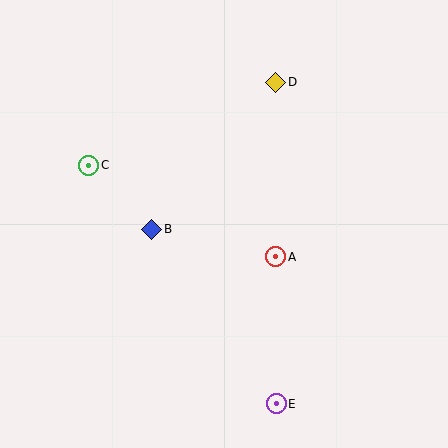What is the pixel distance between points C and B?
The distance between C and B is 90 pixels.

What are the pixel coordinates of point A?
Point A is at (276, 257).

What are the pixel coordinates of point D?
Point D is at (276, 82).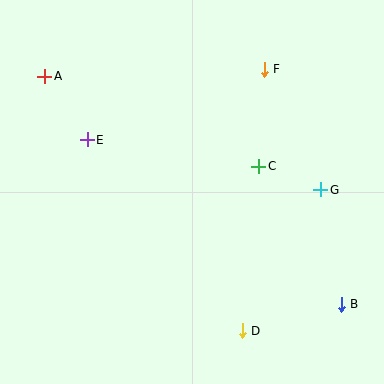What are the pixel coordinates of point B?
Point B is at (341, 305).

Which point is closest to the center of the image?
Point C at (259, 166) is closest to the center.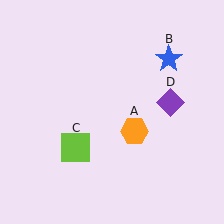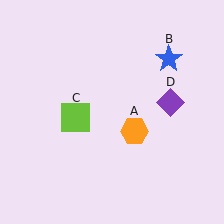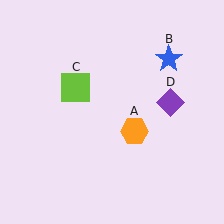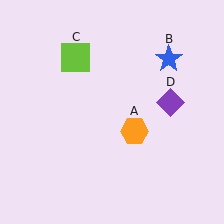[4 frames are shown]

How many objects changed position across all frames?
1 object changed position: lime square (object C).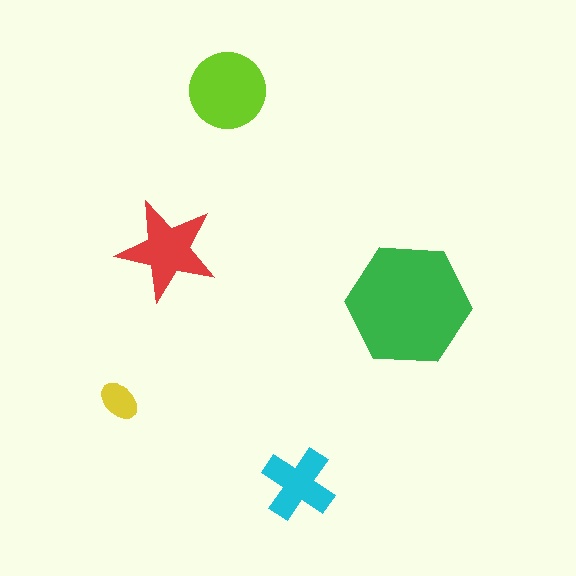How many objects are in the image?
There are 5 objects in the image.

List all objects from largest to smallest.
The green hexagon, the lime circle, the red star, the cyan cross, the yellow ellipse.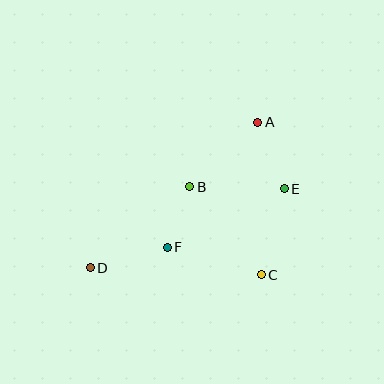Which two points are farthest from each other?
Points A and D are farthest from each other.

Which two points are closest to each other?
Points B and F are closest to each other.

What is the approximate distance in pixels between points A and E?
The distance between A and E is approximately 72 pixels.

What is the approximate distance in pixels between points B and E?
The distance between B and E is approximately 94 pixels.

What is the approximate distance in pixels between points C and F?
The distance between C and F is approximately 98 pixels.